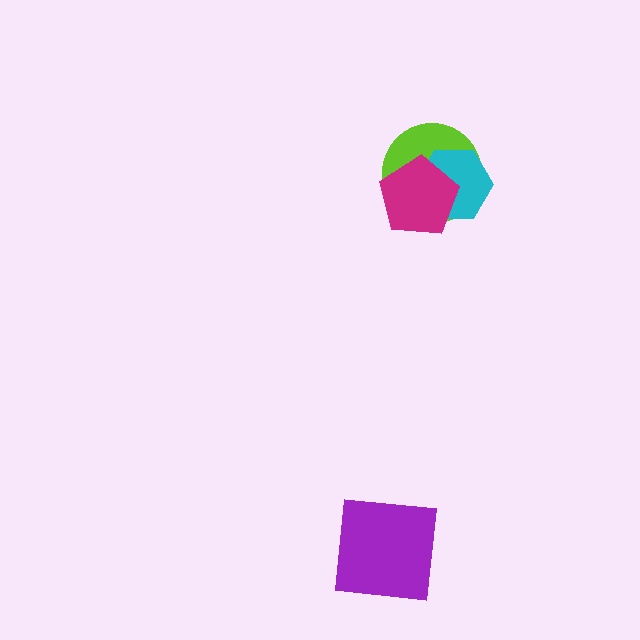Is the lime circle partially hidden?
Yes, it is partially covered by another shape.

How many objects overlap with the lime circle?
2 objects overlap with the lime circle.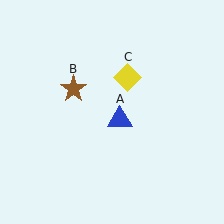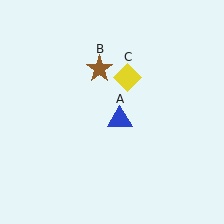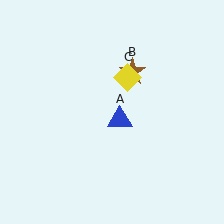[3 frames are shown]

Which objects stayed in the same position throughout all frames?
Blue triangle (object A) and yellow diamond (object C) remained stationary.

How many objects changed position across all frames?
1 object changed position: brown star (object B).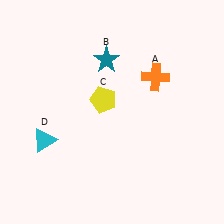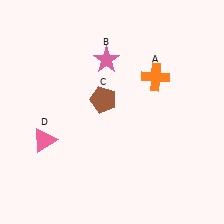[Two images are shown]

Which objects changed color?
B changed from teal to pink. C changed from yellow to brown. D changed from cyan to pink.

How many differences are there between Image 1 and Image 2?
There are 3 differences between the two images.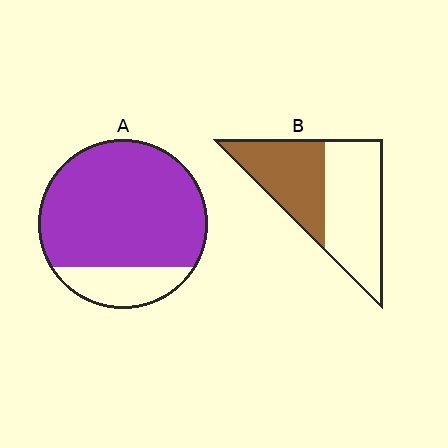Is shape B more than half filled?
No.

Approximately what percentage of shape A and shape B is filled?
A is approximately 80% and B is approximately 45%.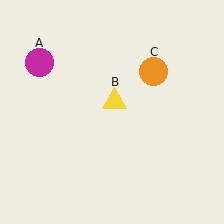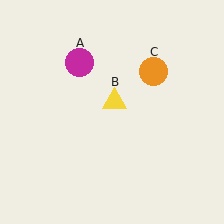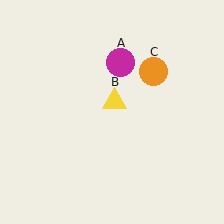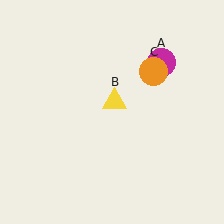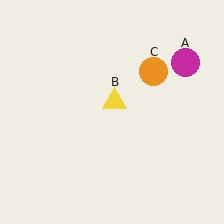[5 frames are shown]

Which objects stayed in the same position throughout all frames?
Yellow triangle (object B) and orange circle (object C) remained stationary.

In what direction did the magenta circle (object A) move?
The magenta circle (object A) moved right.